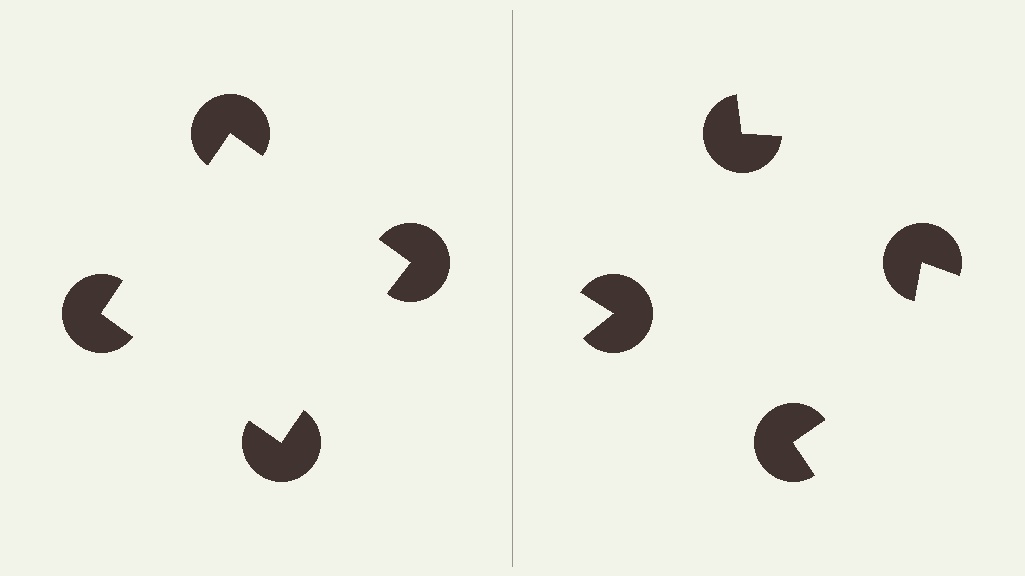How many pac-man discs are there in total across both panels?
8 — 4 on each side.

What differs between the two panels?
The pac-man discs are positioned identically on both sides; only the wedge orientations differ. On the left they align to a square; on the right they are misaligned.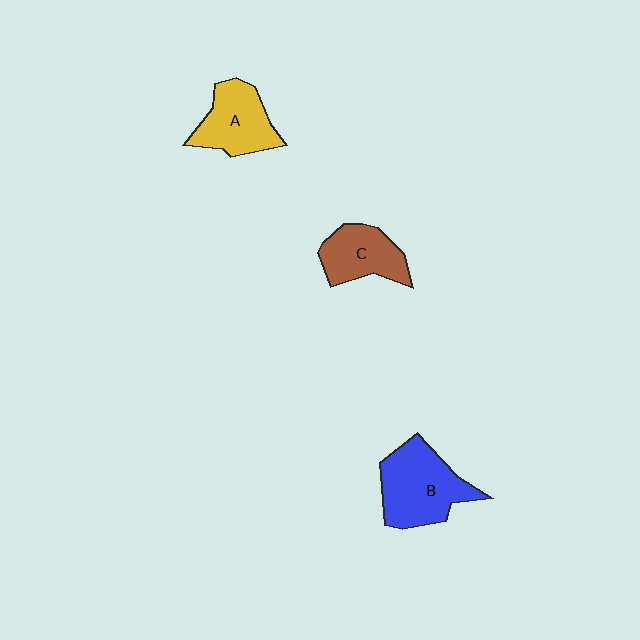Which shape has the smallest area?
Shape C (brown).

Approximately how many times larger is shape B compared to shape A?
Approximately 1.3 times.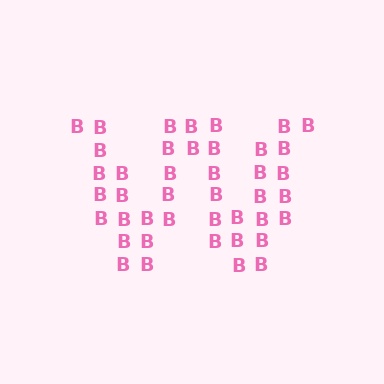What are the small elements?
The small elements are letter B's.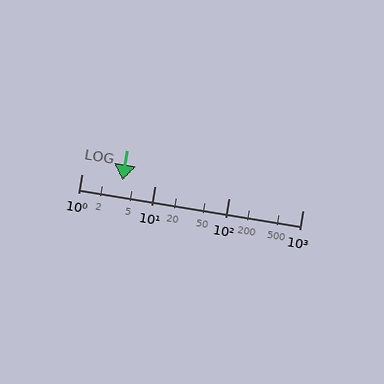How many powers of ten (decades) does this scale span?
The scale spans 3 decades, from 1 to 1000.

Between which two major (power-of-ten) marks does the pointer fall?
The pointer is between 1 and 10.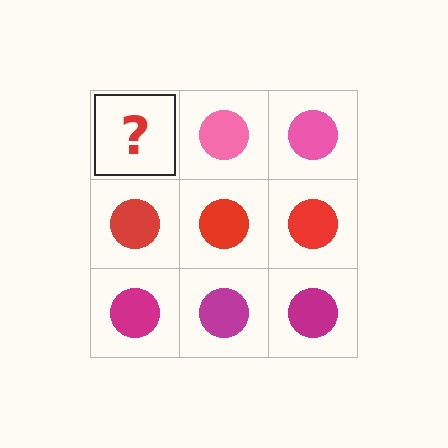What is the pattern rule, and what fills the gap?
The rule is that each row has a consistent color. The gap should be filled with a pink circle.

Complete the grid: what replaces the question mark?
The question mark should be replaced with a pink circle.